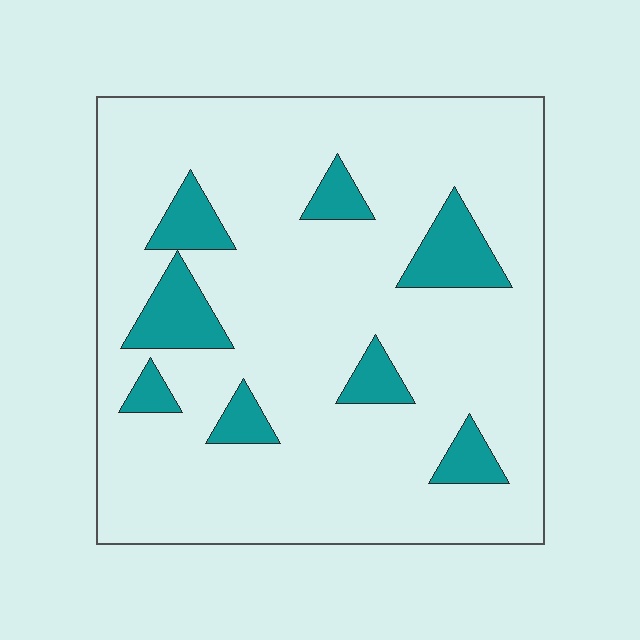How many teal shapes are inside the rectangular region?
8.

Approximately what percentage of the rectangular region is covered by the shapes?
Approximately 15%.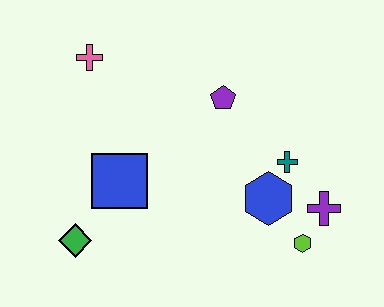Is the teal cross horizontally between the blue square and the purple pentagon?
No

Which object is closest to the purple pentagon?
The teal cross is closest to the purple pentagon.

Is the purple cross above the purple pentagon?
No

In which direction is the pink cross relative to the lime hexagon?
The pink cross is to the left of the lime hexagon.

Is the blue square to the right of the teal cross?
No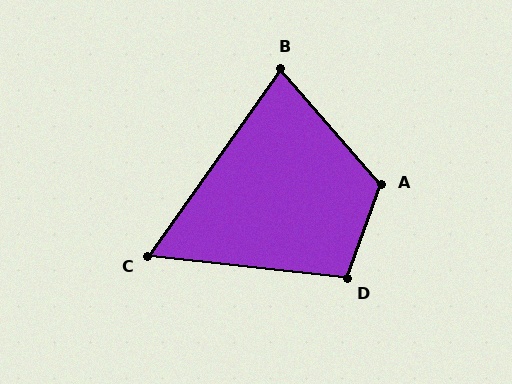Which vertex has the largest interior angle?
A, at approximately 119 degrees.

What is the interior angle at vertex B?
Approximately 77 degrees (acute).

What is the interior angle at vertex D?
Approximately 103 degrees (obtuse).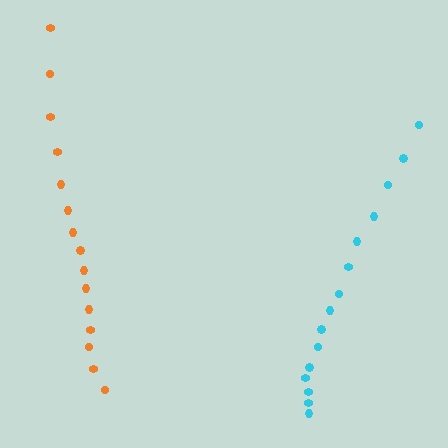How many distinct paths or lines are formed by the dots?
There are 2 distinct paths.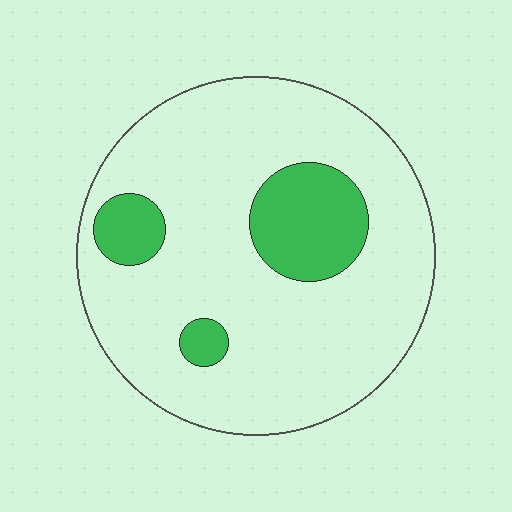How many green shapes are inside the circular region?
3.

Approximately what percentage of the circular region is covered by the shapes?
Approximately 15%.